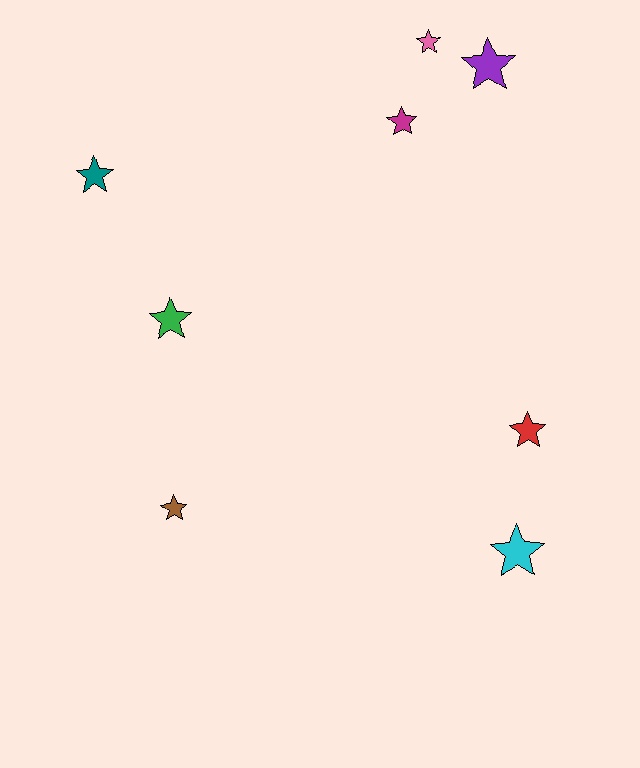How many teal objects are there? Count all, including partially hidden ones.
There is 1 teal object.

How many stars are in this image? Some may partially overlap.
There are 8 stars.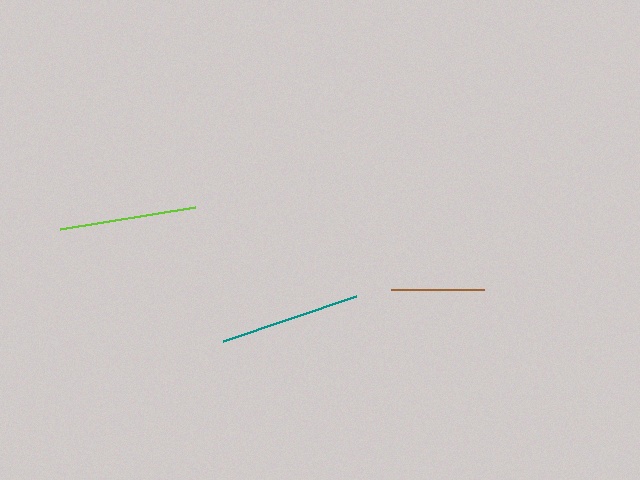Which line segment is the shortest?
The brown line is the shortest at approximately 94 pixels.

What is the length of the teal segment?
The teal segment is approximately 140 pixels long.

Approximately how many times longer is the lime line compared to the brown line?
The lime line is approximately 1.5 times the length of the brown line.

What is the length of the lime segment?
The lime segment is approximately 137 pixels long.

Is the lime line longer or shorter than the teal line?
The teal line is longer than the lime line.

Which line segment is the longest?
The teal line is the longest at approximately 140 pixels.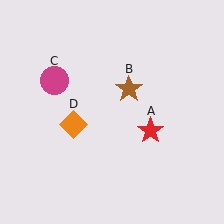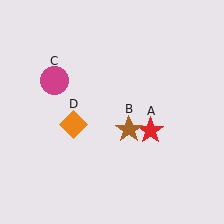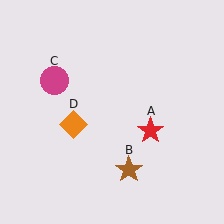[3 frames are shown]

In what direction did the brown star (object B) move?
The brown star (object B) moved down.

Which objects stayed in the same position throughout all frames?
Red star (object A) and magenta circle (object C) and orange diamond (object D) remained stationary.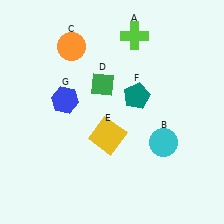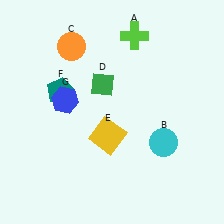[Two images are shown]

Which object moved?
The teal pentagon (F) moved left.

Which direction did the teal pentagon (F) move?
The teal pentagon (F) moved left.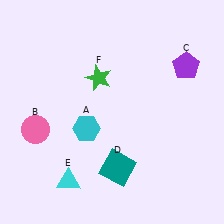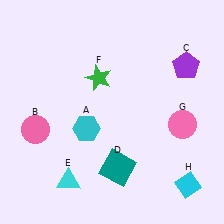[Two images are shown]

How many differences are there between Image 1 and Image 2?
There are 2 differences between the two images.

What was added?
A pink circle (G), a cyan diamond (H) were added in Image 2.